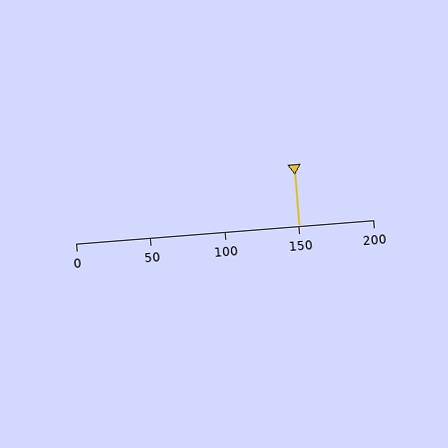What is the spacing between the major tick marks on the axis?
The major ticks are spaced 50 apart.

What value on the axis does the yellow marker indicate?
The marker indicates approximately 150.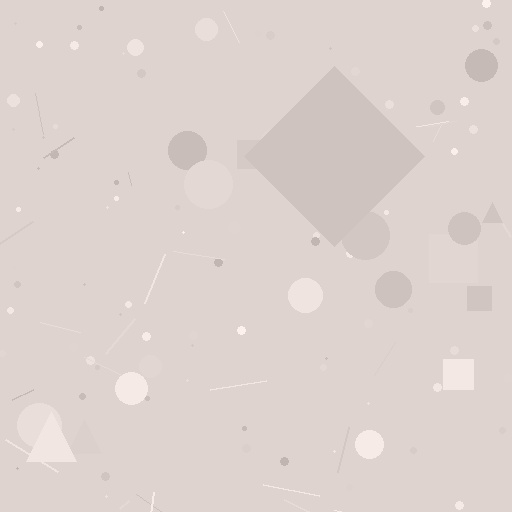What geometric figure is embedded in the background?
A diamond is embedded in the background.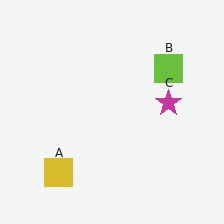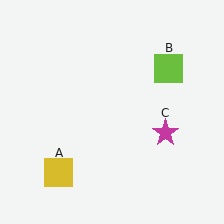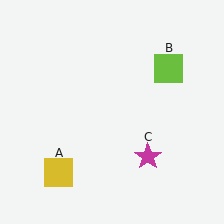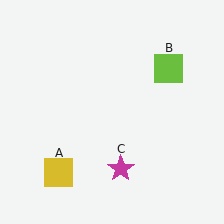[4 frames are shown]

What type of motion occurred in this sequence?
The magenta star (object C) rotated clockwise around the center of the scene.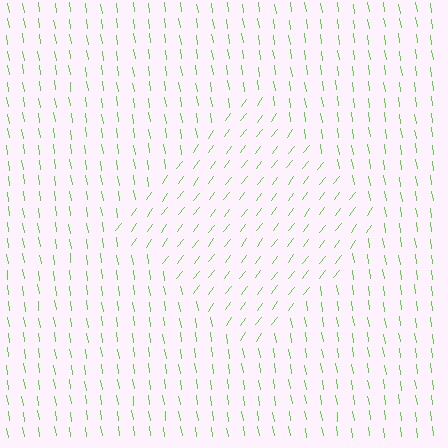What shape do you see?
I see a diamond.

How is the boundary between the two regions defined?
The boundary is defined purely by a change in line orientation (approximately 45 degrees difference). All lines are the same color and thickness.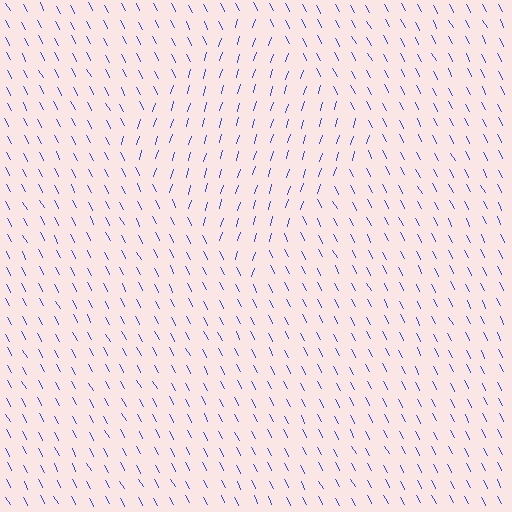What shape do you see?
I see a diamond.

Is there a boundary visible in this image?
Yes, there is a texture boundary formed by a change in line orientation.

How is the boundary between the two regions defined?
The boundary is defined purely by a change in line orientation (approximately 45 degrees difference). All lines are the same color and thickness.